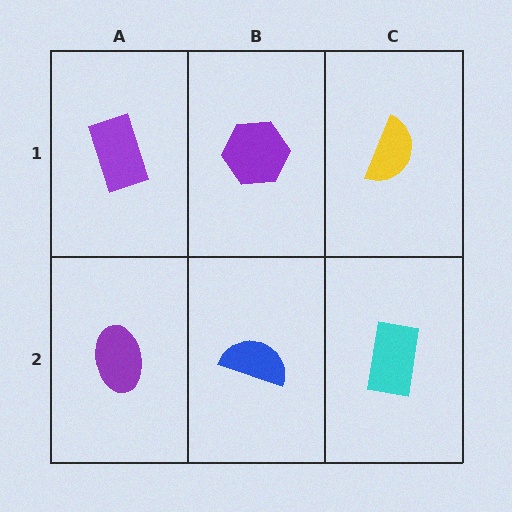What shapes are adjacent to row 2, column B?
A purple hexagon (row 1, column B), a purple ellipse (row 2, column A), a cyan rectangle (row 2, column C).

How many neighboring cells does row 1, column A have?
2.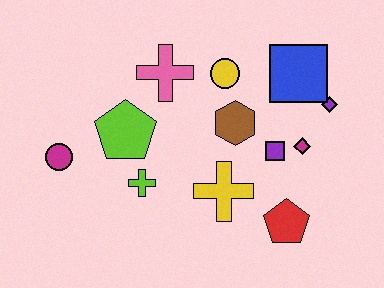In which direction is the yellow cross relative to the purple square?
The yellow cross is to the left of the purple square.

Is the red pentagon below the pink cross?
Yes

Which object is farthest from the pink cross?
The red pentagon is farthest from the pink cross.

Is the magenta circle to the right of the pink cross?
No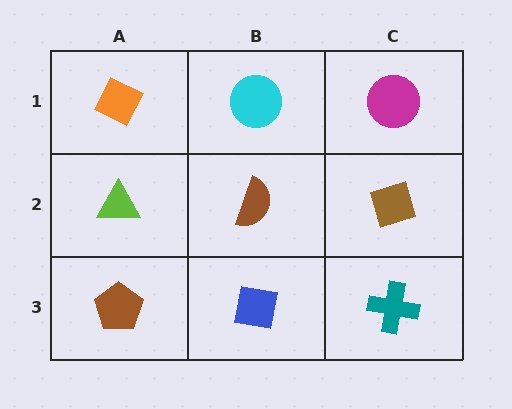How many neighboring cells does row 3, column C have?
2.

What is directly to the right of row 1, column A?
A cyan circle.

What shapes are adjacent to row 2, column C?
A magenta circle (row 1, column C), a teal cross (row 3, column C), a brown semicircle (row 2, column B).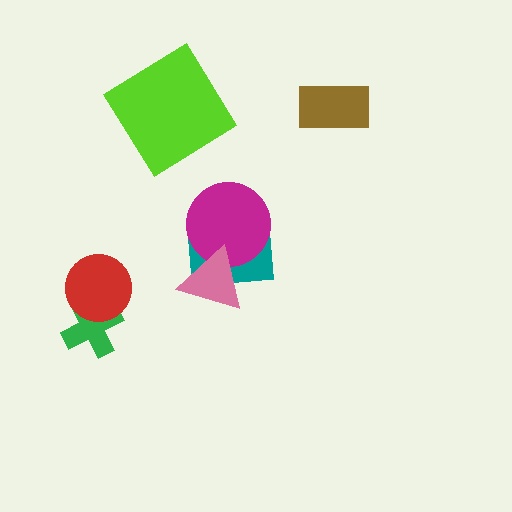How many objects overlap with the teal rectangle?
2 objects overlap with the teal rectangle.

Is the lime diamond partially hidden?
No, no other shape covers it.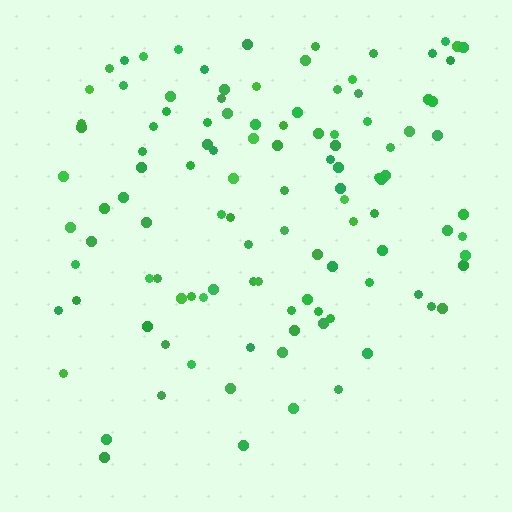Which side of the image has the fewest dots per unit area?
The bottom.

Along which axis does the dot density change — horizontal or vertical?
Vertical.